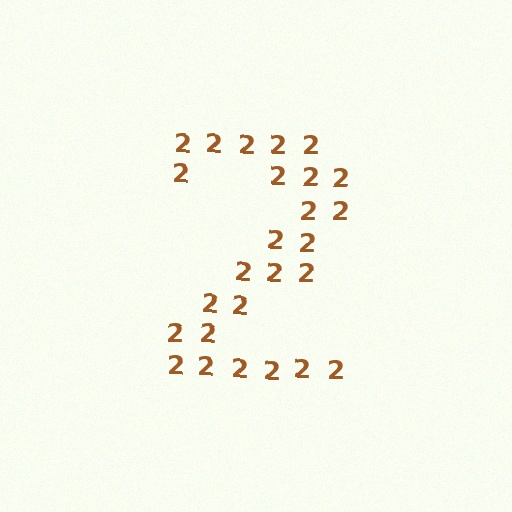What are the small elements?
The small elements are digit 2's.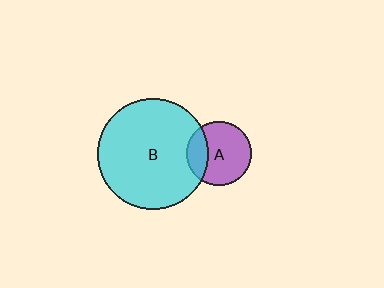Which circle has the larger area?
Circle B (cyan).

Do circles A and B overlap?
Yes.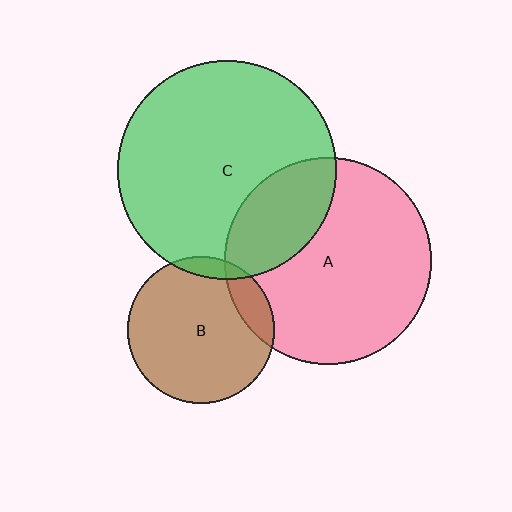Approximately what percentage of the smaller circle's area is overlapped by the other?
Approximately 15%.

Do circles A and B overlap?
Yes.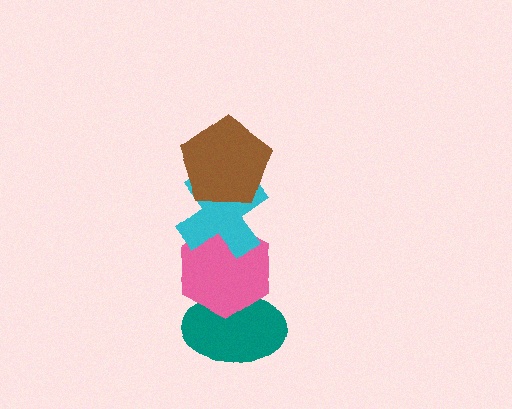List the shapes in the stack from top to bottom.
From top to bottom: the brown pentagon, the cyan cross, the pink hexagon, the teal ellipse.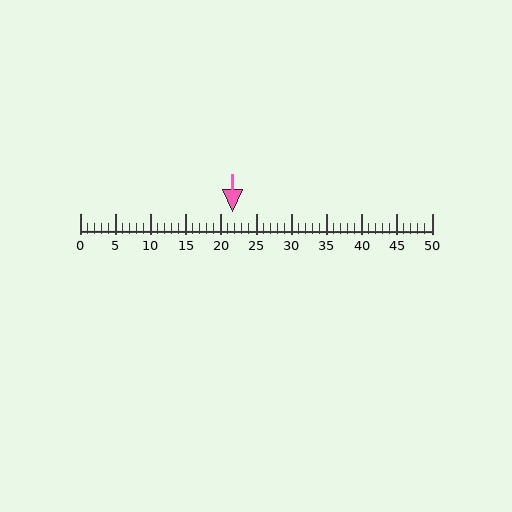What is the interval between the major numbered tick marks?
The major tick marks are spaced 5 units apart.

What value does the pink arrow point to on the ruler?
The pink arrow points to approximately 22.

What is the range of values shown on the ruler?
The ruler shows values from 0 to 50.